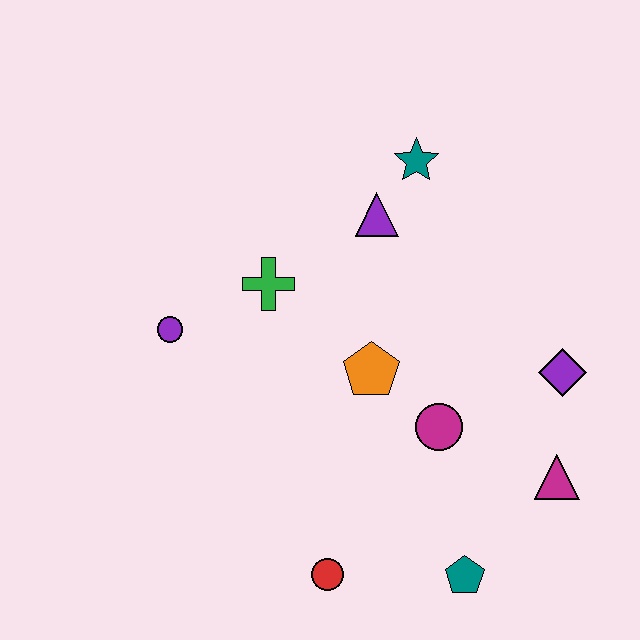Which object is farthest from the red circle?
The teal star is farthest from the red circle.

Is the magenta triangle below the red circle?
No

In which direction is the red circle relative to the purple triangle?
The red circle is below the purple triangle.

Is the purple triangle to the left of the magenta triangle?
Yes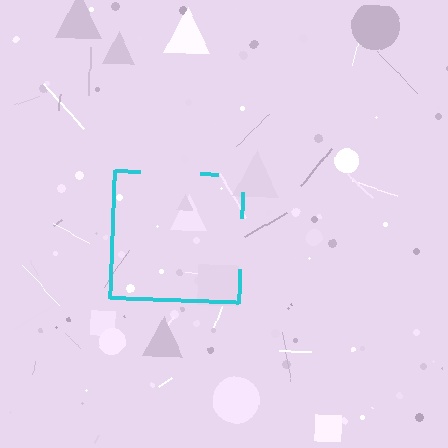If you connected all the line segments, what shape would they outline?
They would outline a square.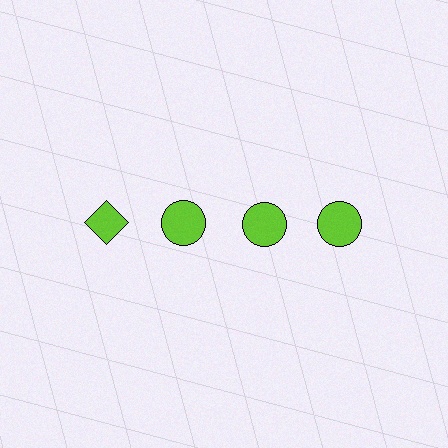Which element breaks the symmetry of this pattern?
The lime diamond in the top row, leftmost column breaks the symmetry. All other shapes are lime circles.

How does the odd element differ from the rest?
It has a different shape: diamond instead of circle.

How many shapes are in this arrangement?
There are 4 shapes arranged in a grid pattern.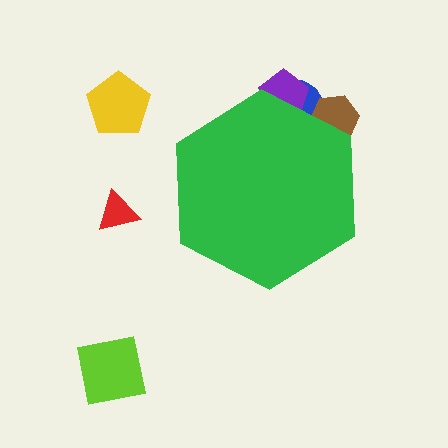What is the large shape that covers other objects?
A green hexagon.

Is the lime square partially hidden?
No, the lime square is fully visible.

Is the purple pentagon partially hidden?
Yes, the purple pentagon is partially hidden behind the green hexagon.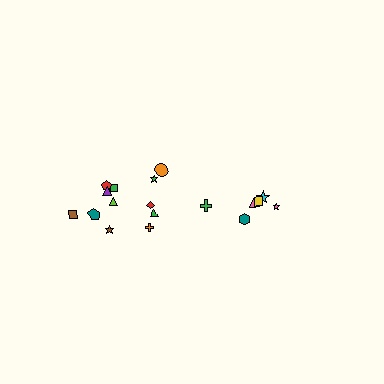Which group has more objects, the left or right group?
The left group.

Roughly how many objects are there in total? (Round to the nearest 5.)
Roughly 20 objects in total.